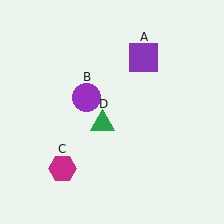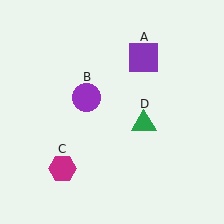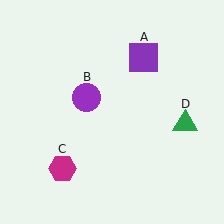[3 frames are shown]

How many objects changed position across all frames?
1 object changed position: green triangle (object D).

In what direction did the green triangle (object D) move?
The green triangle (object D) moved right.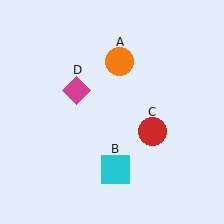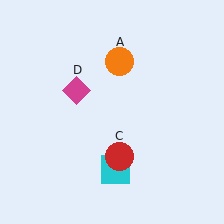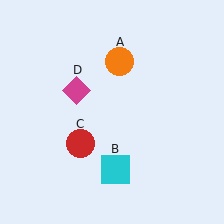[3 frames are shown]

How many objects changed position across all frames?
1 object changed position: red circle (object C).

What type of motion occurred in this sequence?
The red circle (object C) rotated clockwise around the center of the scene.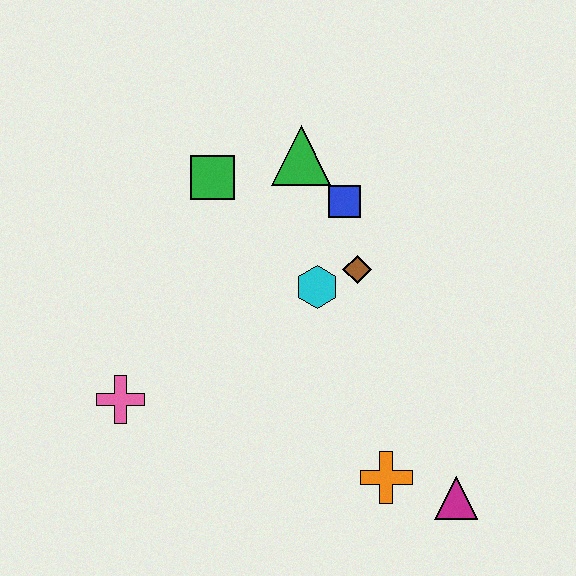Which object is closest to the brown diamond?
The cyan hexagon is closest to the brown diamond.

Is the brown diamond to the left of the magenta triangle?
Yes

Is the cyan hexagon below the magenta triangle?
No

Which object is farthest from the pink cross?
The magenta triangle is farthest from the pink cross.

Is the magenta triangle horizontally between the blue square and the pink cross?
No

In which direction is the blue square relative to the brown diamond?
The blue square is above the brown diamond.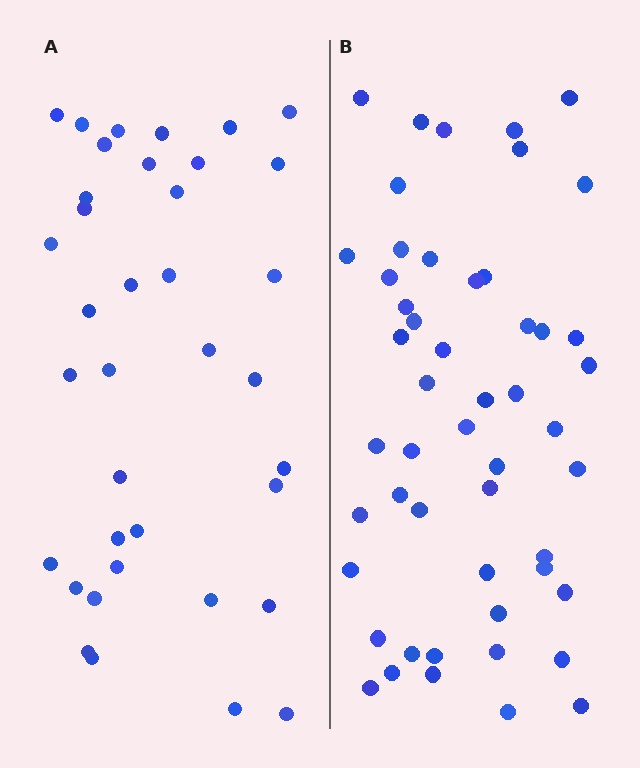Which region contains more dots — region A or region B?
Region B (the right region) has more dots.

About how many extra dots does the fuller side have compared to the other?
Region B has approximately 15 more dots than region A.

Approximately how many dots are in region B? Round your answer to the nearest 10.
About 50 dots. (The exact count is 51, which rounds to 50.)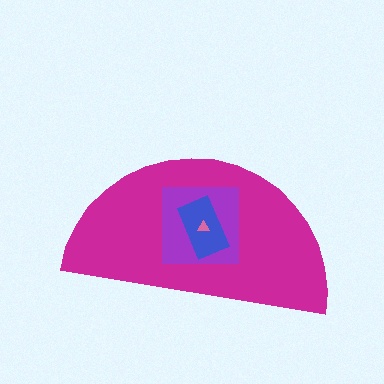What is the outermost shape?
The magenta semicircle.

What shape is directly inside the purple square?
The blue rectangle.